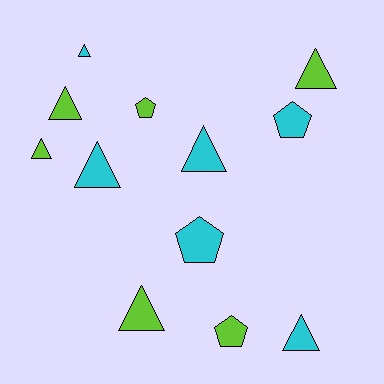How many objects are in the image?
There are 12 objects.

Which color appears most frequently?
Lime, with 6 objects.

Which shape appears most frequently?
Triangle, with 8 objects.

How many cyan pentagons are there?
There are 2 cyan pentagons.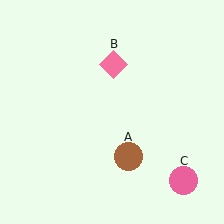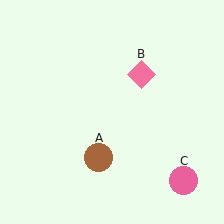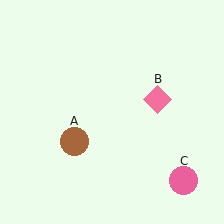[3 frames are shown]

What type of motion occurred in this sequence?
The brown circle (object A), pink diamond (object B) rotated clockwise around the center of the scene.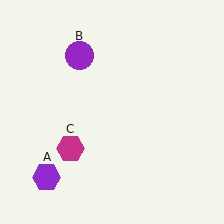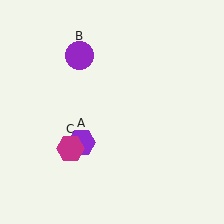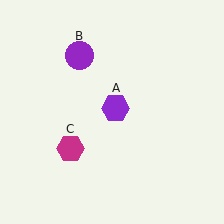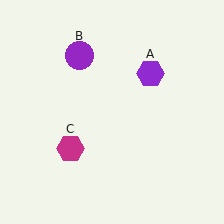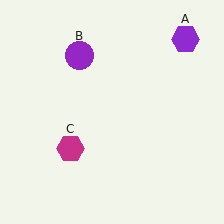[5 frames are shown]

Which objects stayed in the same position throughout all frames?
Purple circle (object B) and magenta hexagon (object C) remained stationary.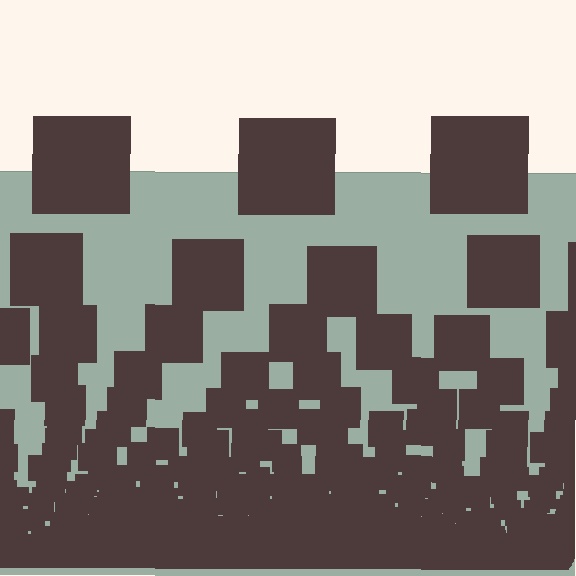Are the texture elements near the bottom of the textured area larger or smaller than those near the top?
Smaller. The gradient is inverted — elements near the bottom are smaller and denser.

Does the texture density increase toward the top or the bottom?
Density increases toward the bottom.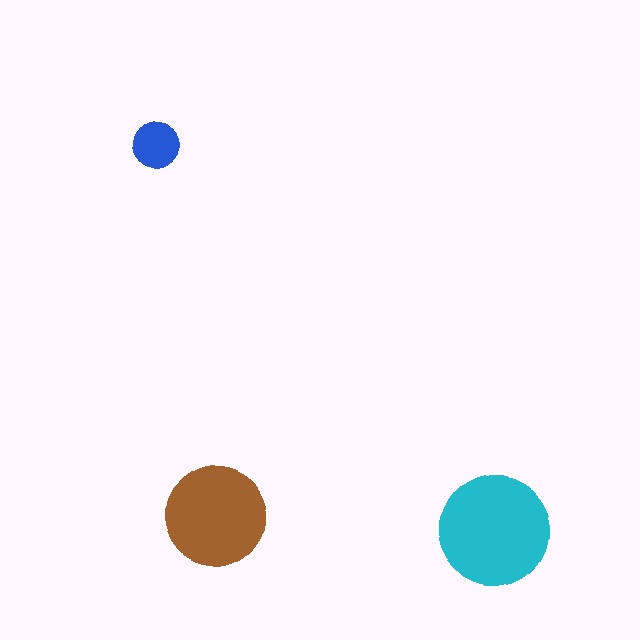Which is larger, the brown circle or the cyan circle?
The cyan one.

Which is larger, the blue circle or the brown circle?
The brown one.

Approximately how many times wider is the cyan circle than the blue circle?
About 2.5 times wider.